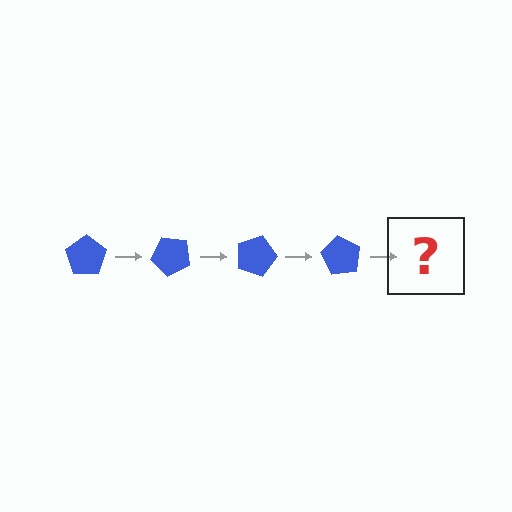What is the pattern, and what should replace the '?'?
The pattern is that the pentagon rotates 45 degrees each step. The '?' should be a blue pentagon rotated 180 degrees.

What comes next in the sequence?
The next element should be a blue pentagon rotated 180 degrees.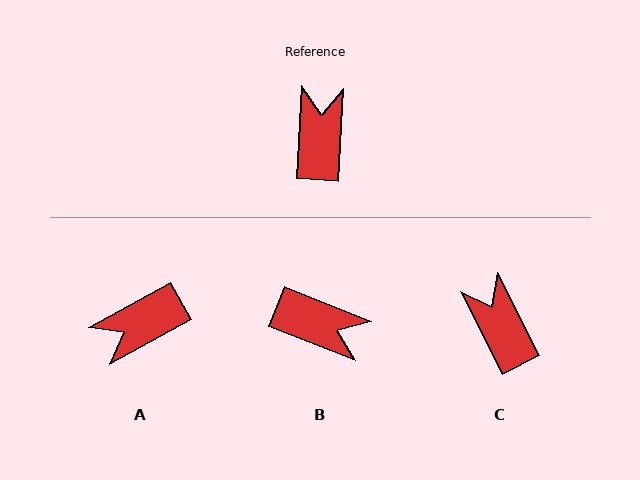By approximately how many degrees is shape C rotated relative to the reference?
Approximately 30 degrees counter-clockwise.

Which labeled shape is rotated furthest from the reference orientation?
A, about 123 degrees away.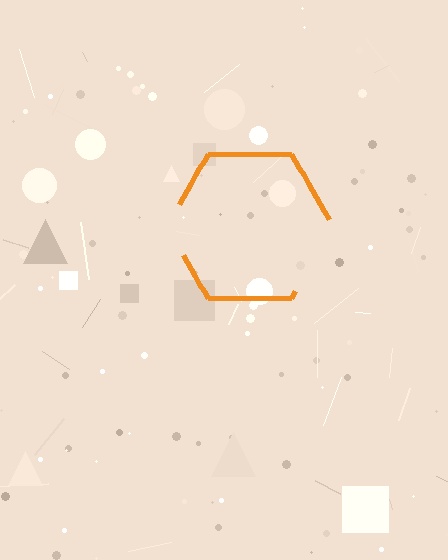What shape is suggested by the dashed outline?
The dashed outline suggests a hexagon.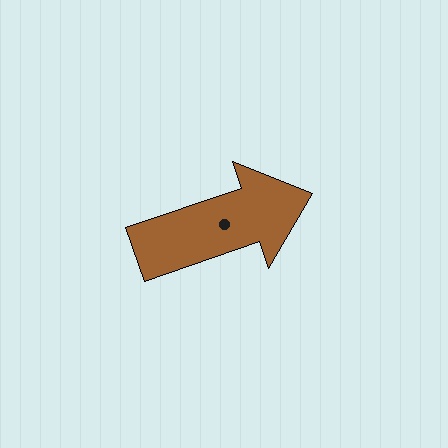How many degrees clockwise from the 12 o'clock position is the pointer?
Approximately 71 degrees.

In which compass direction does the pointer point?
East.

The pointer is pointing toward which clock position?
Roughly 2 o'clock.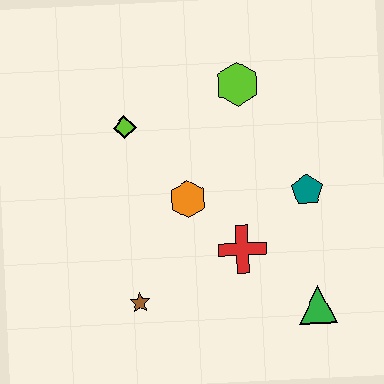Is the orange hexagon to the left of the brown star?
No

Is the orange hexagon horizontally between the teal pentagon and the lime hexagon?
No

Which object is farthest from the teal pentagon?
The brown star is farthest from the teal pentagon.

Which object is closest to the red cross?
The orange hexagon is closest to the red cross.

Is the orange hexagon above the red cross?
Yes